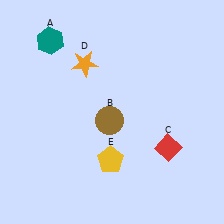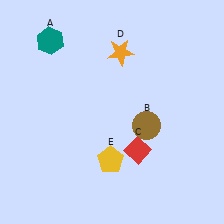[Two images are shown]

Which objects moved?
The objects that moved are: the brown circle (B), the red diamond (C), the orange star (D).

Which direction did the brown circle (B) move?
The brown circle (B) moved right.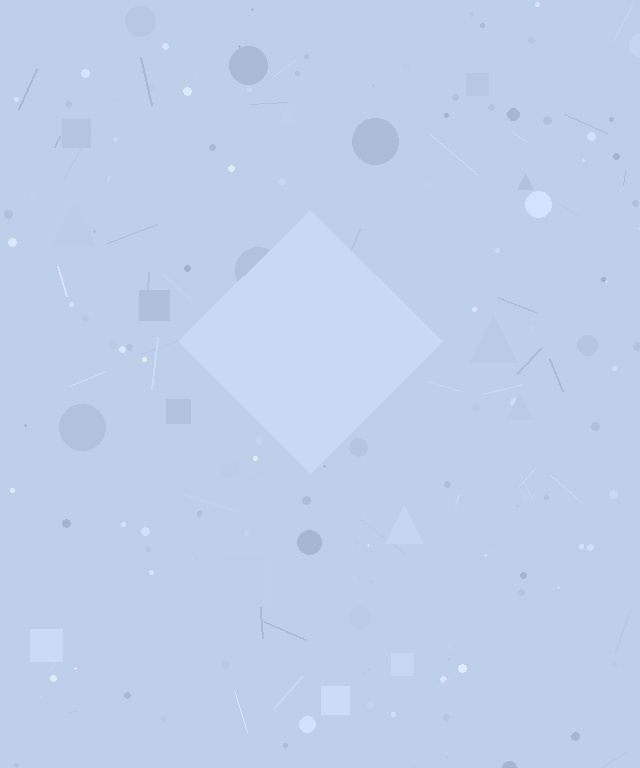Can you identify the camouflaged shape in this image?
The camouflaged shape is a diamond.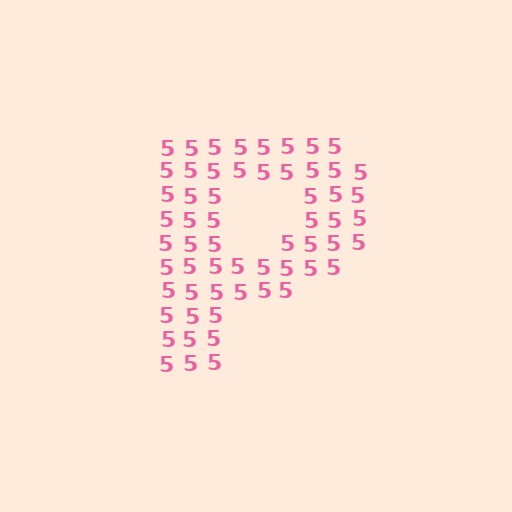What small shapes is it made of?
It is made of small digit 5's.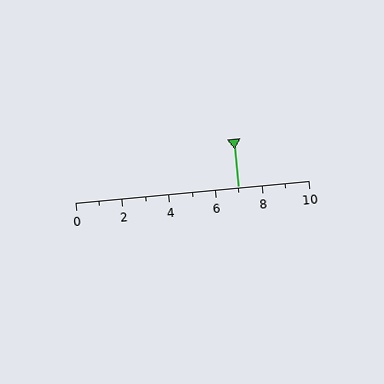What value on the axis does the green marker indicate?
The marker indicates approximately 7.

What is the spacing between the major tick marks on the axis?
The major ticks are spaced 2 apart.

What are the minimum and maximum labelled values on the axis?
The axis runs from 0 to 10.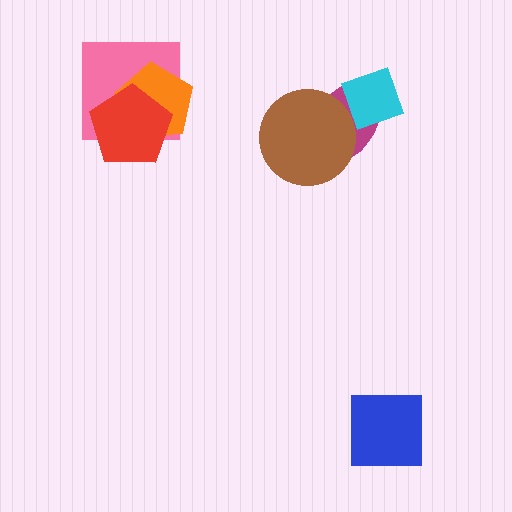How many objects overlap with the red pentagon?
2 objects overlap with the red pentagon.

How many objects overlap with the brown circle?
1 object overlaps with the brown circle.